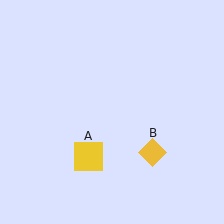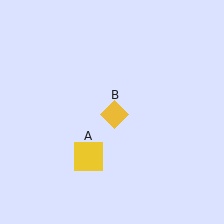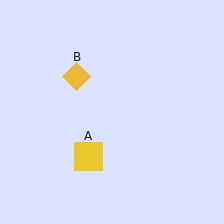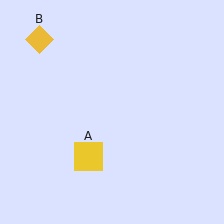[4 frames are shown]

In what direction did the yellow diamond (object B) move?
The yellow diamond (object B) moved up and to the left.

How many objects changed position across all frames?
1 object changed position: yellow diamond (object B).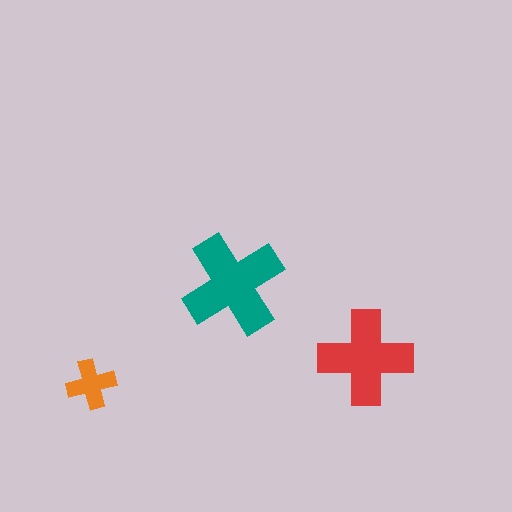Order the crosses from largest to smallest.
the teal one, the red one, the orange one.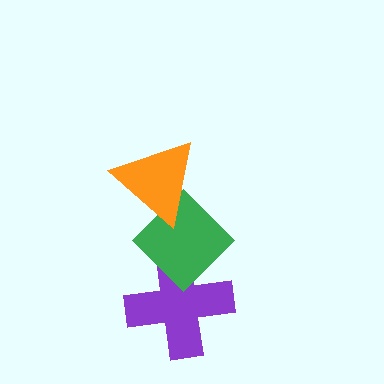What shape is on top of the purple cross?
The green diamond is on top of the purple cross.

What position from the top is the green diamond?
The green diamond is 2nd from the top.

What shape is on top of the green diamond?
The orange triangle is on top of the green diamond.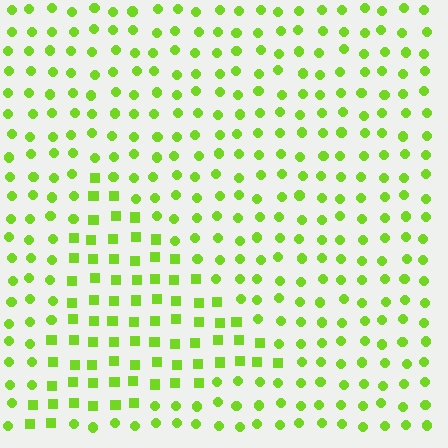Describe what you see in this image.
The image is filled with small lime elements arranged in a uniform grid. A triangle-shaped region contains squares, while the surrounding area contains circles. The boundary is defined purely by the change in element shape.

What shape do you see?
I see a triangle.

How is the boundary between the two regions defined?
The boundary is defined by a change in element shape: squares inside vs. circles outside. All elements share the same color and spacing.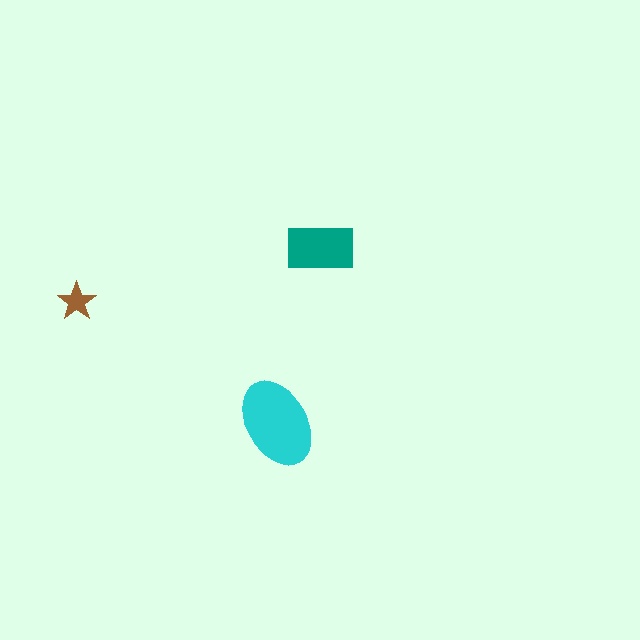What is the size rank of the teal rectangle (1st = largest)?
2nd.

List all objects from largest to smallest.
The cyan ellipse, the teal rectangle, the brown star.